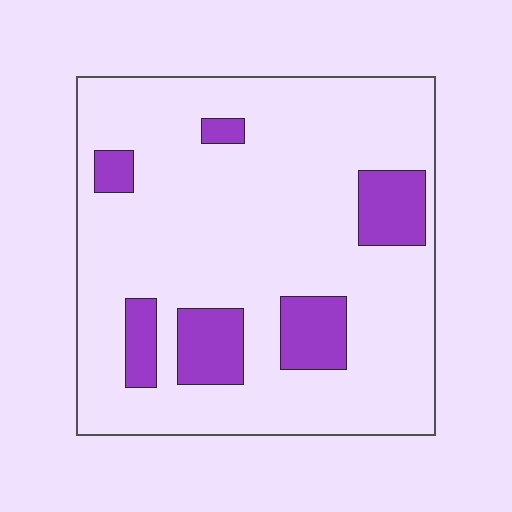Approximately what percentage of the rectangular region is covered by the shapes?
Approximately 15%.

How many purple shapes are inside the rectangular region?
6.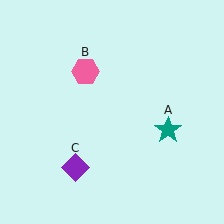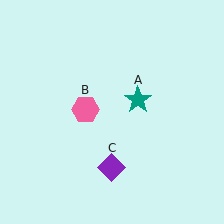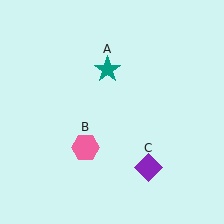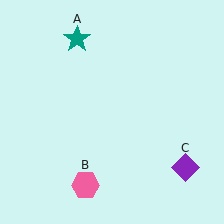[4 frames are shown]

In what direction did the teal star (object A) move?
The teal star (object A) moved up and to the left.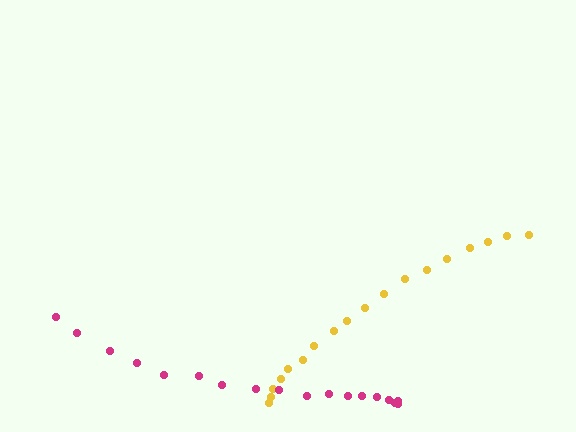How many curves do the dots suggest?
There are 2 distinct paths.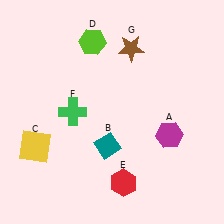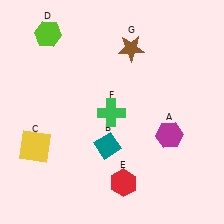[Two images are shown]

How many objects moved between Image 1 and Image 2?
2 objects moved between the two images.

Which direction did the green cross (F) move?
The green cross (F) moved right.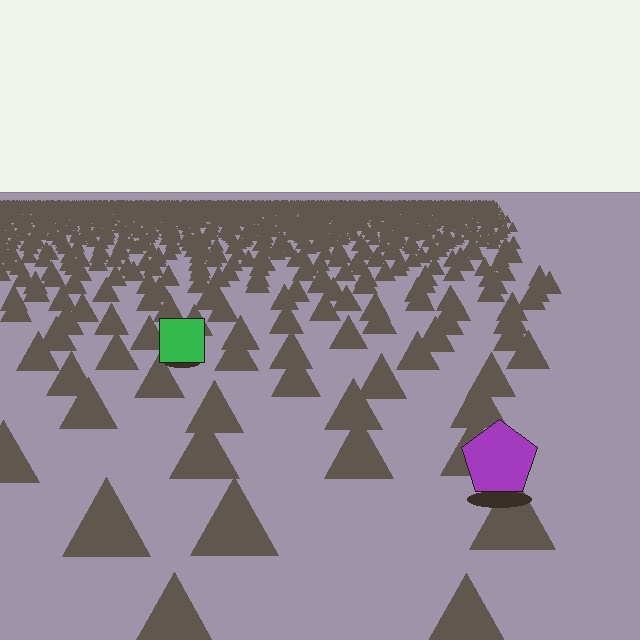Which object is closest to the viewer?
The purple pentagon is closest. The texture marks near it are larger and more spread out.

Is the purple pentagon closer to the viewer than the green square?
Yes. The purple pentagon is closer — you can tell from the texture gradient: the ground texture is coarser near it.